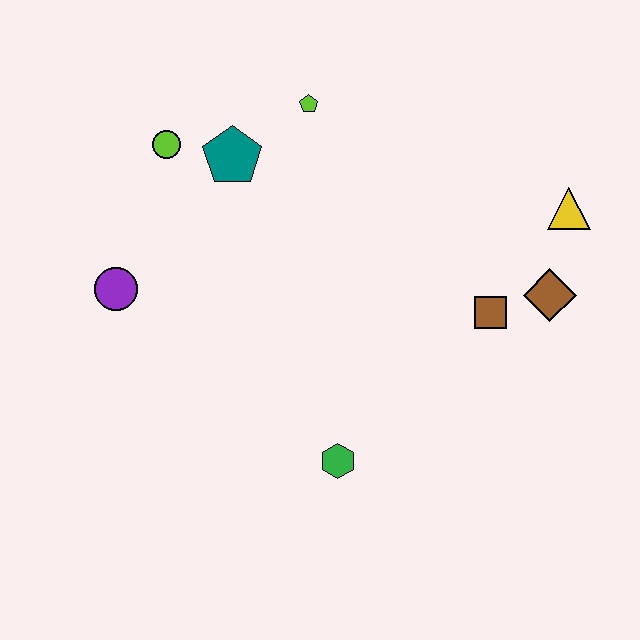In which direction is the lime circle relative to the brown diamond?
The lime circle is to the left of the brown diamond.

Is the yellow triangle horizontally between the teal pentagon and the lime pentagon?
No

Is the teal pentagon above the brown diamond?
Yes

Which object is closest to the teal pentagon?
The lime circle is closest to the teal pentagon.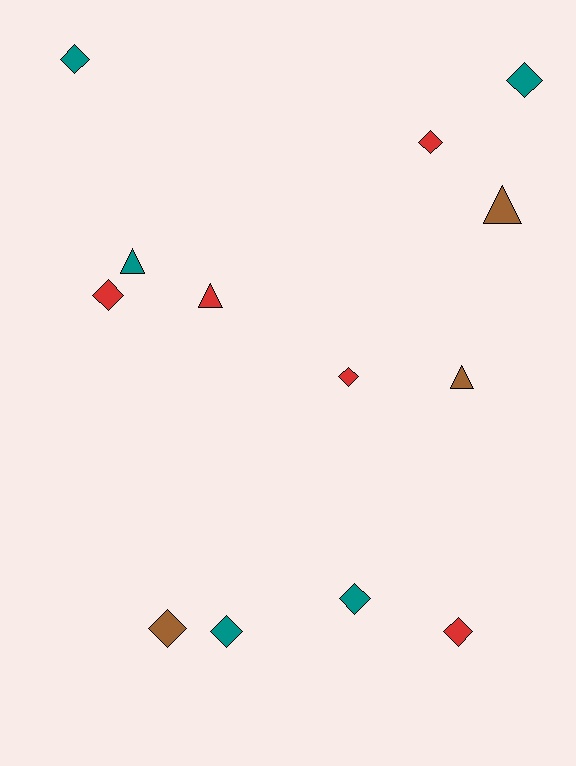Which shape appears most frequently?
Diamond, with 9 objects.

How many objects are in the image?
There are 13 objects.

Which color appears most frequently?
Red, with 5 objects.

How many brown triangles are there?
There are 2 brown triangles.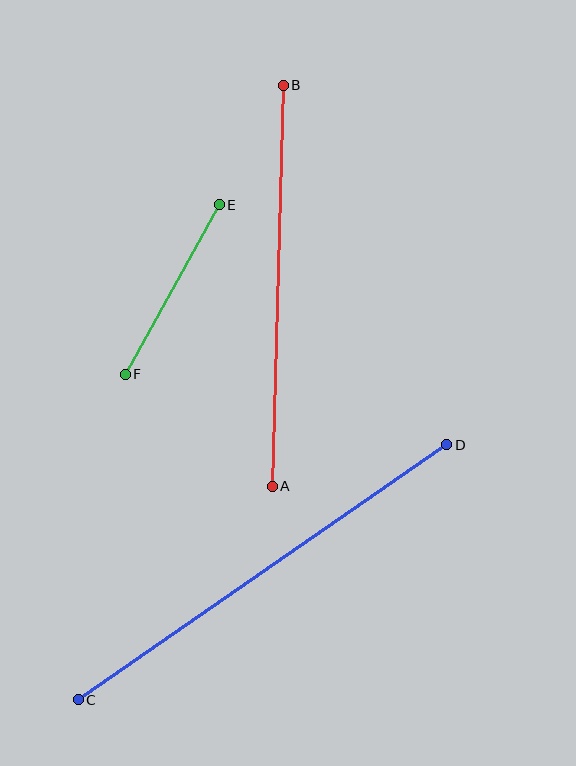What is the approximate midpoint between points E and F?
The midpoint is at approximately (172, 289) pixels.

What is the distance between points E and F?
The distance is approximately 194 pixels.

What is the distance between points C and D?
The distance is approximately 448 pixels.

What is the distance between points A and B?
The distance is approximately 401 pixels.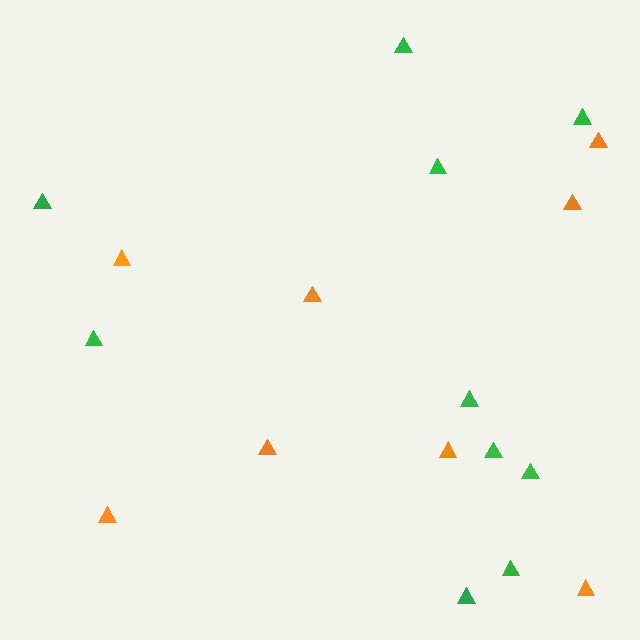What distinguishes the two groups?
There are 2 groups: one group of green triangles (10) and one group of orange triangles (8).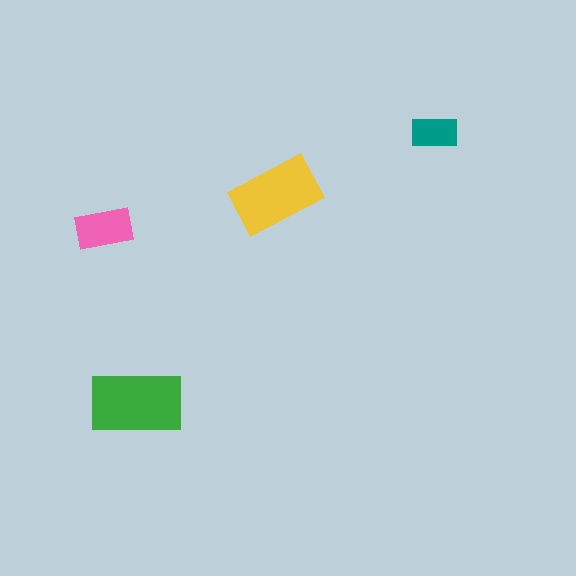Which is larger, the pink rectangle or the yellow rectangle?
The yellow one.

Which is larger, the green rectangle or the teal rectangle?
The green one.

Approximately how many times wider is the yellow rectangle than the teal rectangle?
About 2 times wider.